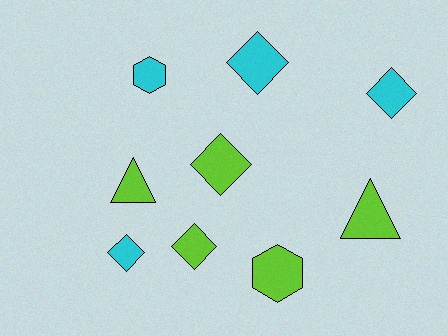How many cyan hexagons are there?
There is 1 cyan hexagon.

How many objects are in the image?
There are 9 objects.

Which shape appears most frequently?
Diamond, with 5 objects.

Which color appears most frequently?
Lime, with 5 objects.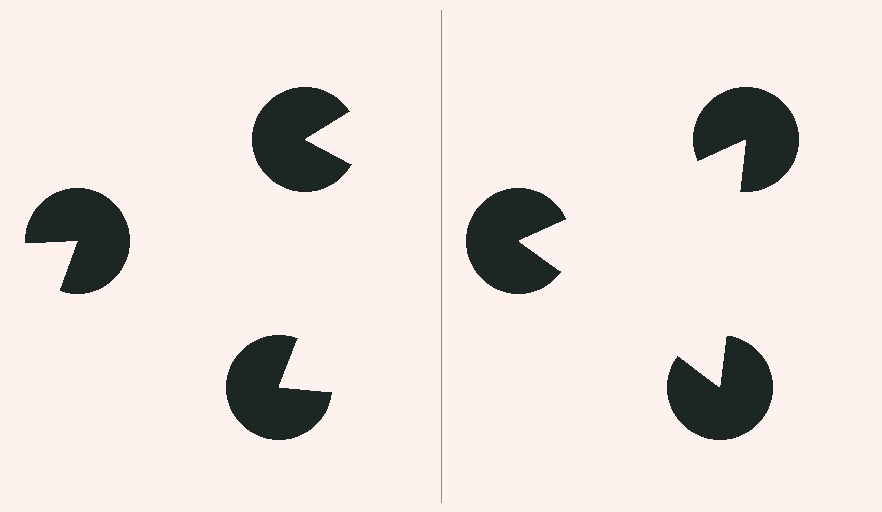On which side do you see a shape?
An illusory triangle appears on the right side. On the left side the wedge cuts are rotated, so no coherent shape forms.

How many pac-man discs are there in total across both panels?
6 — 3 on each side.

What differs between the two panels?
The pac-man discs are positioned identically on both sides; only the wedge orientations differ. On the right they align to a triangle; on the left they are misaligned.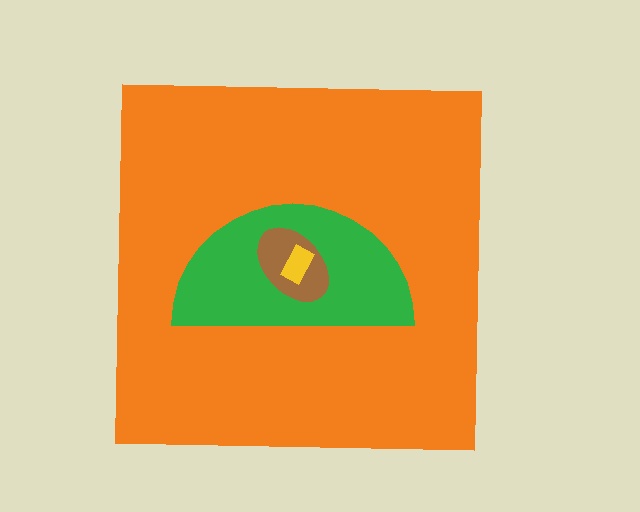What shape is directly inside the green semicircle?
The brown ellipse.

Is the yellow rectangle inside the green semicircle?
Yes.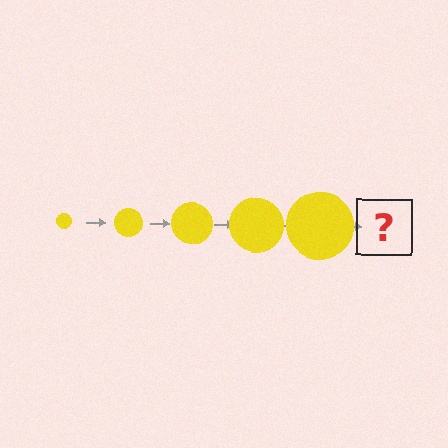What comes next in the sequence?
The next element should be a yellow circle, larger than the previous one.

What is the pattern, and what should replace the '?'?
The pattern is that the circle gets progressively larger each step. The '?' should be a yellow circle, larger than the previous one.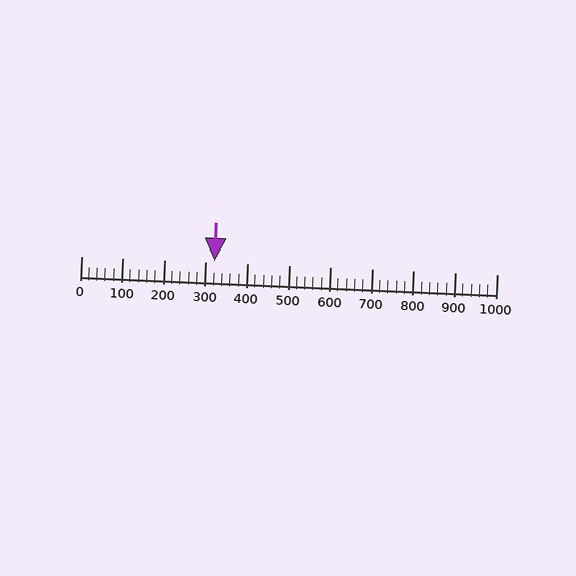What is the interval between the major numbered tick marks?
The major tick marks are spaced 100 units apart.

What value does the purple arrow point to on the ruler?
The purple arrow points to approximately 320.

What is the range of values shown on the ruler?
The ruler shows values from 0 to 1000.